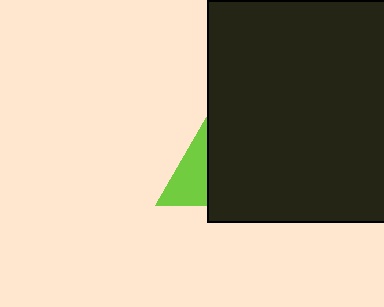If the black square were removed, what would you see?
You would see the complete lime triangle.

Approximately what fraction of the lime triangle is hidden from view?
Roughly 69% of the lime triangle is hidden behind the black square.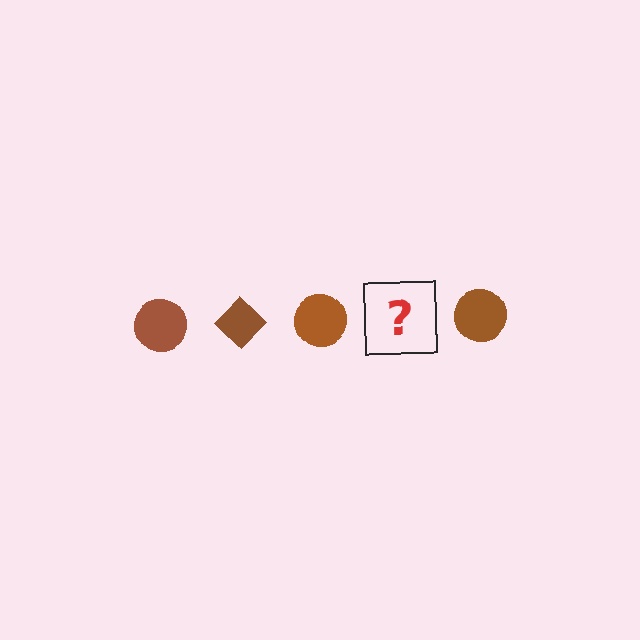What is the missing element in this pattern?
The missing element is a brown diamond.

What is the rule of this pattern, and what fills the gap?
The rule is that the pattern cycles through circle, diamond shapes in brown. The gap should be filled with a brown diamond.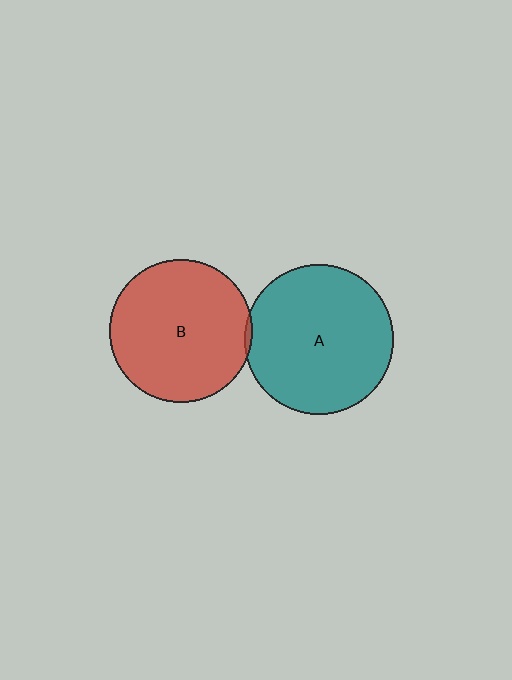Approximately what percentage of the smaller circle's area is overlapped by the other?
Approximately 5%.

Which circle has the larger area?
Circle A (teal).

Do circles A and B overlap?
Yes.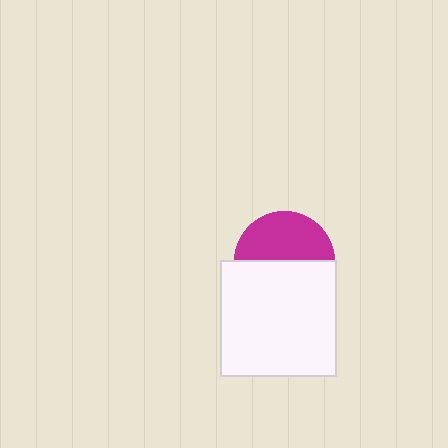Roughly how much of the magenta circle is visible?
About half of it is visible (roughly 47%).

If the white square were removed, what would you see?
You would see the complete magenta circle.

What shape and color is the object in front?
The object in front is a white square.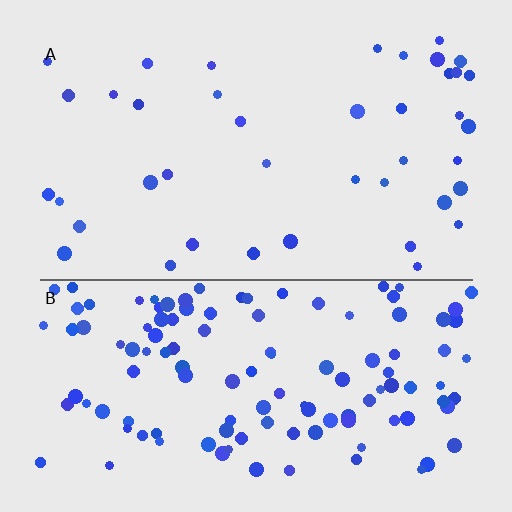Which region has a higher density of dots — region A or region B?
B (the bottom).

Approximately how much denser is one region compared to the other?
Approximately 3.1× — region B over region A.